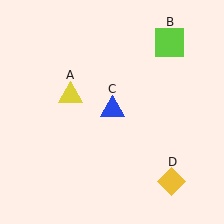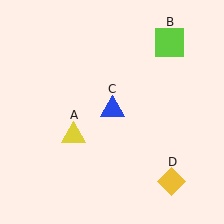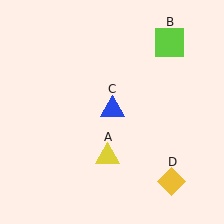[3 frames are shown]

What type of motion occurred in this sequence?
The yellow triangle (object A) rotated counterclockwise around the center of the scene.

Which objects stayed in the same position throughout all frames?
Lime square (object B) and blue triangle (object C) and yellow diamond (object D) remained stationary.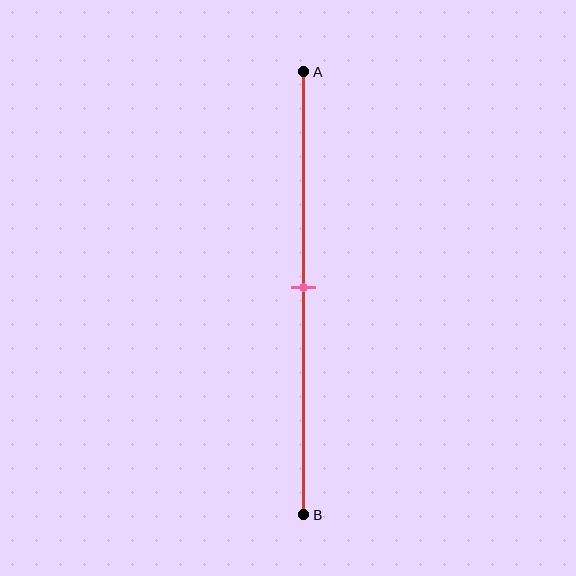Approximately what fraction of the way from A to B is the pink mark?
The pink mark is approximately 50% of the way from A to B.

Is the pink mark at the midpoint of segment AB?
Yes, the mark is approximately at the midpoint.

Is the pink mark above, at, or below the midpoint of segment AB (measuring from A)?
The pink mark is approximately at the midpoint of segment AB.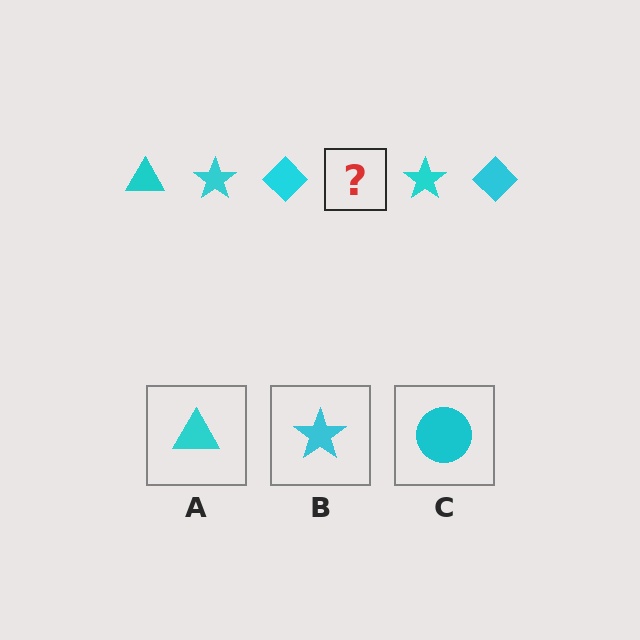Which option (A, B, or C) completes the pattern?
A.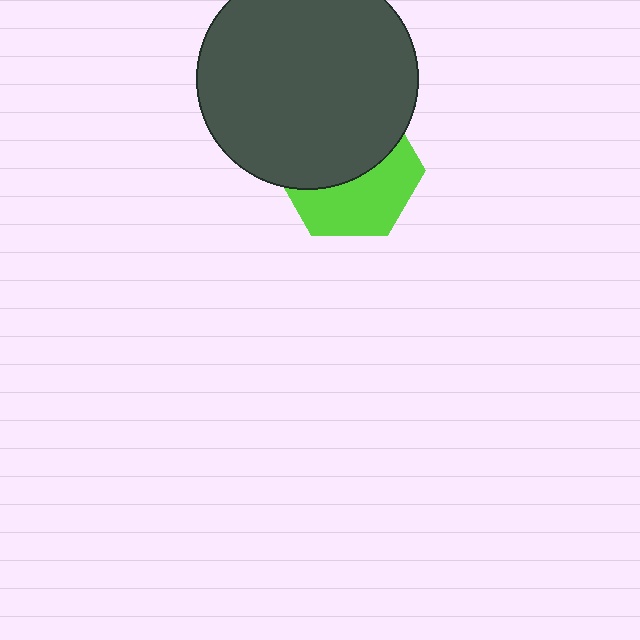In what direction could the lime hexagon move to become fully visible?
The lime hexagon could move down. That would shift it out from behind the dark gray circle entirely.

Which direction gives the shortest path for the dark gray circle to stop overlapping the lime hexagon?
Moving up gives the shortest separation.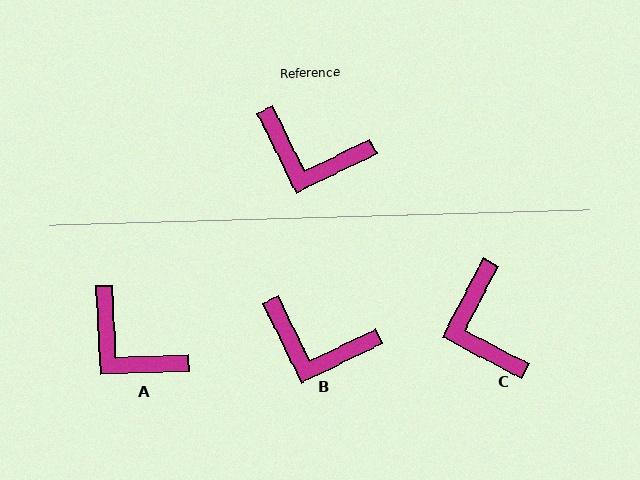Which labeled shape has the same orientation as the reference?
B.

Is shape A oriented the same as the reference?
No, it is off by about 24 degrees.